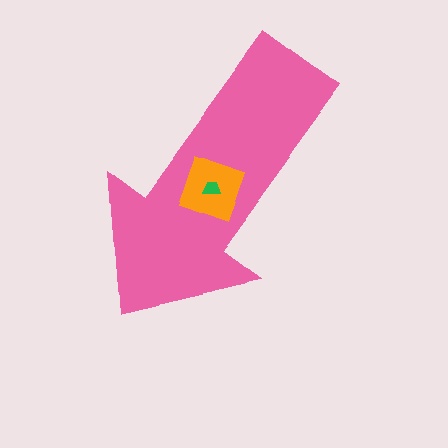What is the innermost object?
The green trapezoid.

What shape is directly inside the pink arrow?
The orange diamond.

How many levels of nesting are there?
3.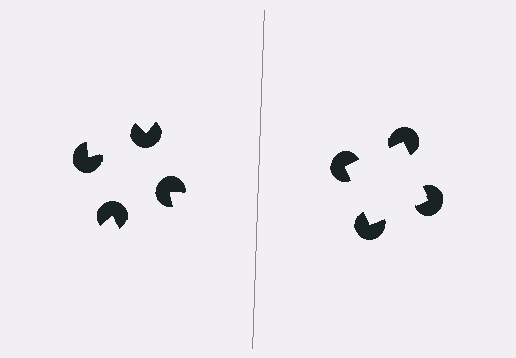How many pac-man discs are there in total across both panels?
8 — 4 on each side.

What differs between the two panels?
The pac-man discs are positioned identically on both sides; only the wedge orientations differ. On the right they align to a square; on the left they are misaligned.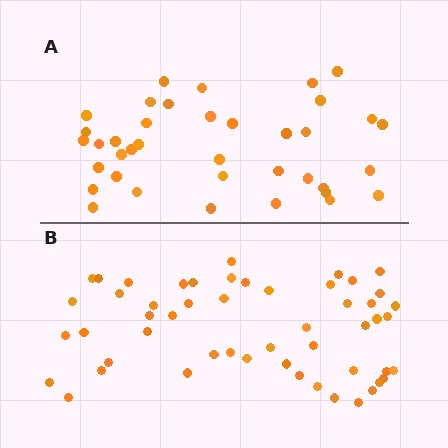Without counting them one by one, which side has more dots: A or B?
Region B (the bottom region) has more dots.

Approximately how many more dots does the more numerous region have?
Region B has approximately 15 more dots than region A.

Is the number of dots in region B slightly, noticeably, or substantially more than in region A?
Region B has noticeably more, but not dramatically so. The ratio is roughly 1.4 to 1.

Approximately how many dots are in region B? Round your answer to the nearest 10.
About 50 dots. (The exact count is 52, which rounds to 50.)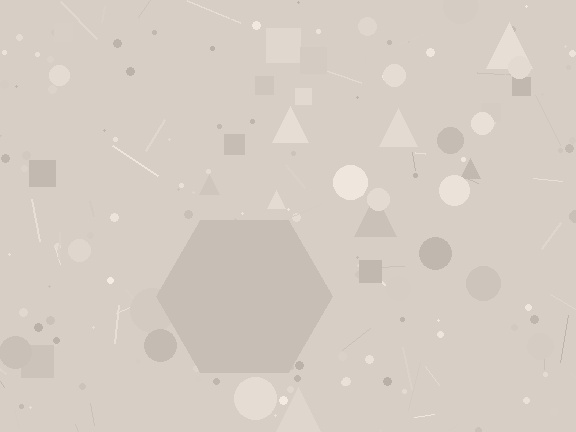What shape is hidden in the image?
A hexagon is hidden in the image.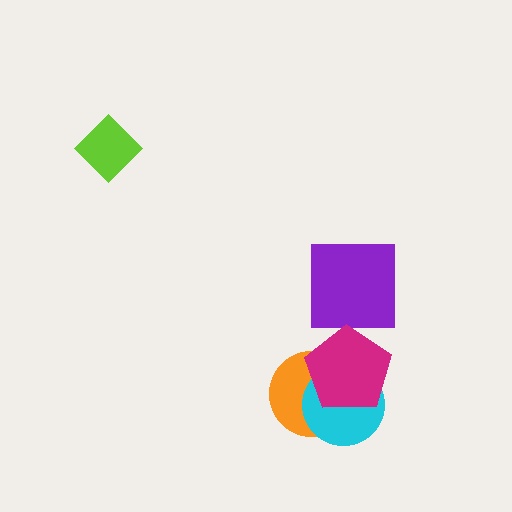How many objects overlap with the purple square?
0 objects overlap with the purple square.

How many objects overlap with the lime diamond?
0 objects overlap with the lime diamond.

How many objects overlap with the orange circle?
2 objects overlap with the orange circle.